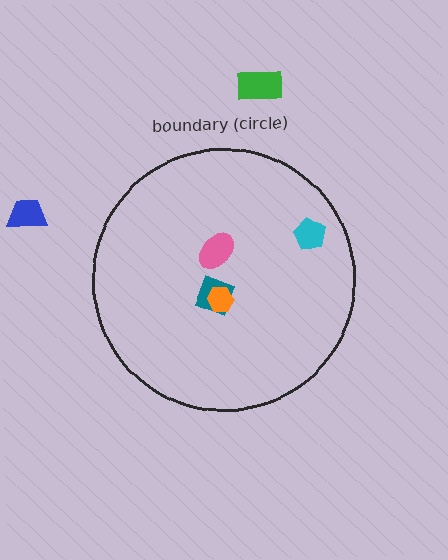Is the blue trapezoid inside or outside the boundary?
Outside.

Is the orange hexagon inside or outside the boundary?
Inside.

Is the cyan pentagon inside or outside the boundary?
Inside.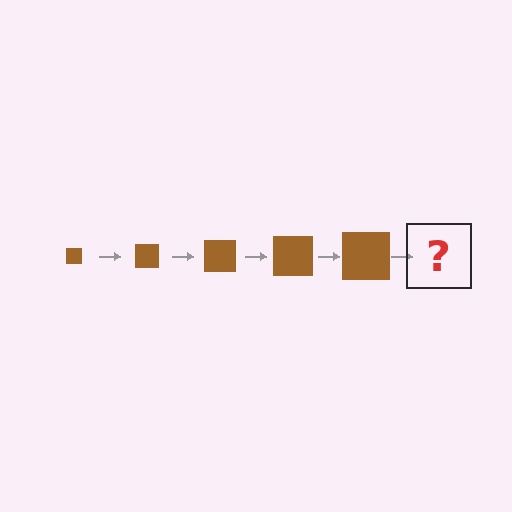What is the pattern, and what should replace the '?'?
The pattern is that the square gets progressively larger each step. The '?' should be a brown square, larger than the previous one.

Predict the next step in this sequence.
The next step is a brown square, larger than the previous one.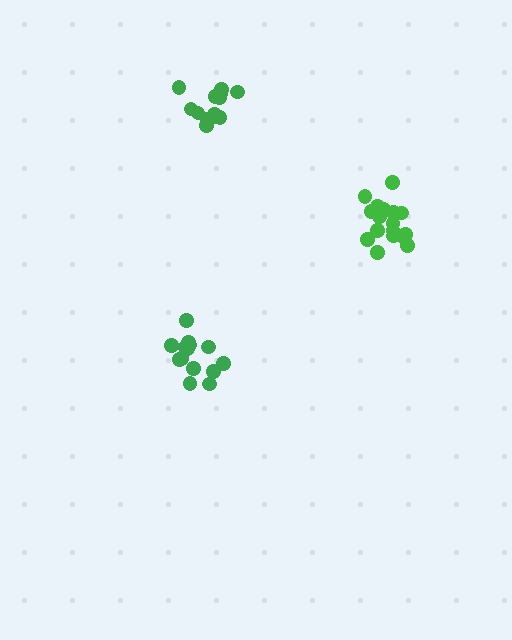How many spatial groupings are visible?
There are 3 spatial groupings.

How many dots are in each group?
Group 1: 17 dots, Group 2: 14 dots, Group 3: 13 dots (44 total).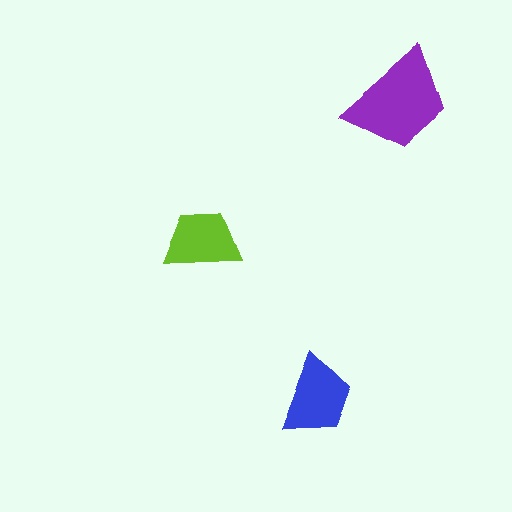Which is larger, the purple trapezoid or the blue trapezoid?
The purple one.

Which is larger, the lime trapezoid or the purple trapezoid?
The purple one.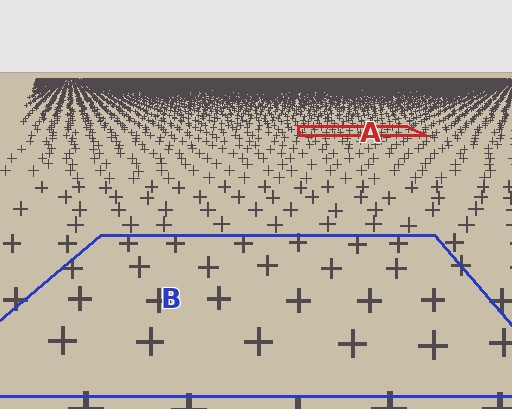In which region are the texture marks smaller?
The texture marks are smaller in region A, because it is farther away.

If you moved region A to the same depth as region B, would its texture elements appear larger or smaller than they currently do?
They would appear larger. At a closer depth, the same texture elements are projected at a bigger on-screen size.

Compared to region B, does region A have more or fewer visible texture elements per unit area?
Region A has more texture elements per unit area — they are packed more densely because it is farther away.